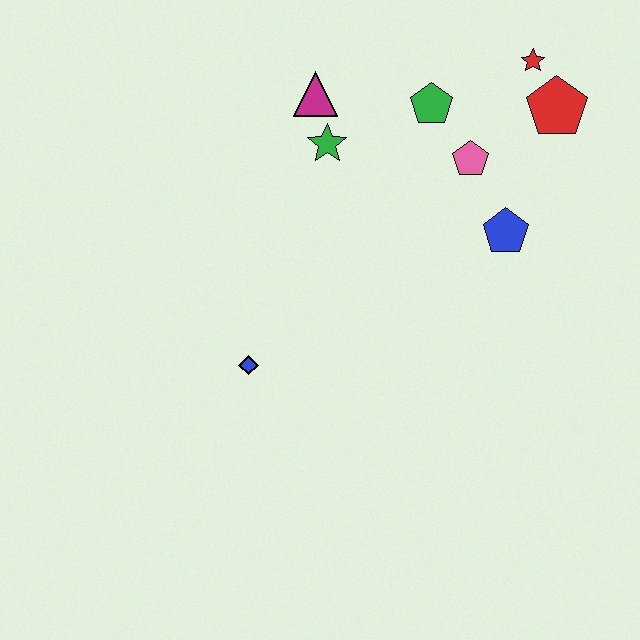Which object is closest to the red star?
The red pentagon is closest to the red star.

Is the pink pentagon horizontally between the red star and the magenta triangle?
Yes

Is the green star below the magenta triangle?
Yes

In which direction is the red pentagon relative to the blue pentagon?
The red pentagon is above the blue pentagon.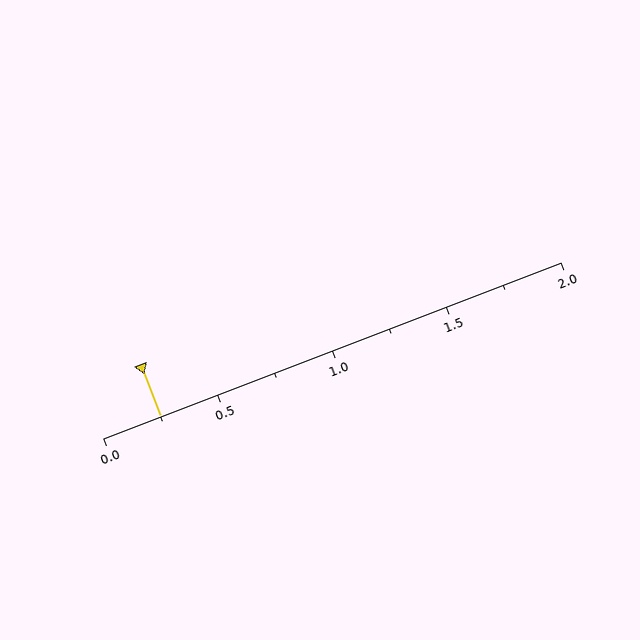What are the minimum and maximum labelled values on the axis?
The axis runs from 0.0 to 2.0.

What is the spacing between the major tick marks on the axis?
The major ticks are spaced 0.5 apart.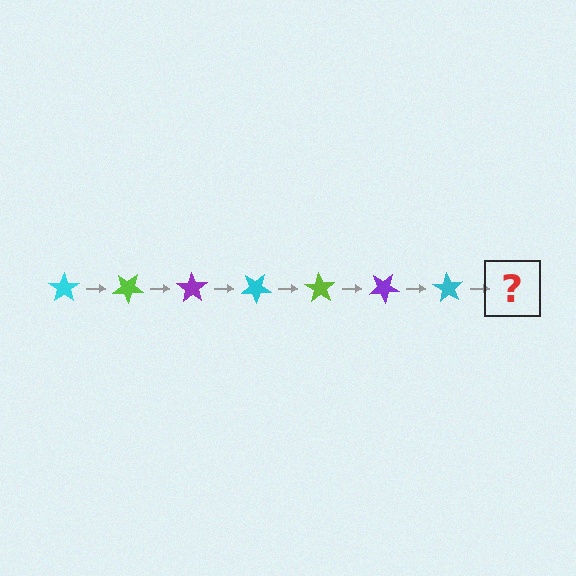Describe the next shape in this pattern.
It should be a lime star, rotated 245 degrees from the start.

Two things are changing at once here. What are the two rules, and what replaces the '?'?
The two rules are that it rotates 35 degrees each step and the color cycles through cyan, lime, and purple. The '?' should be a lime star, rotated 245 degrees from the start.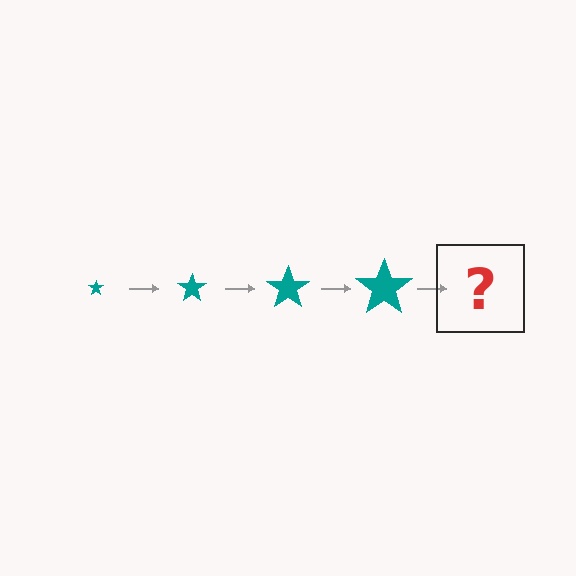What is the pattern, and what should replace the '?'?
The pattern is that the star gets progressively larger each step. The '?' should be a teal star, larger than the previous one.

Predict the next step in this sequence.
The next step is a teal star, larger than the previous one.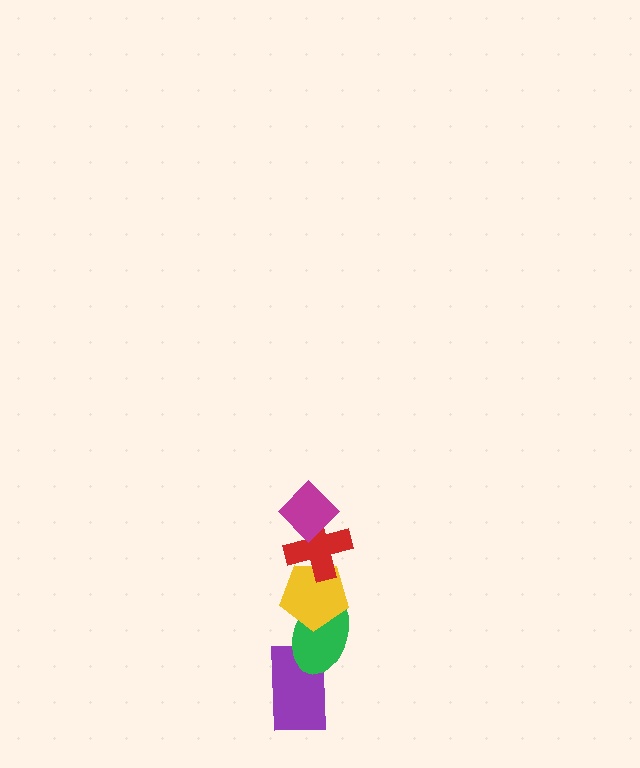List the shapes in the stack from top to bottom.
From top to bottom: the magenta diamond, the red cross, the yellow pentagon, the green ellipse, the purple rectangle.